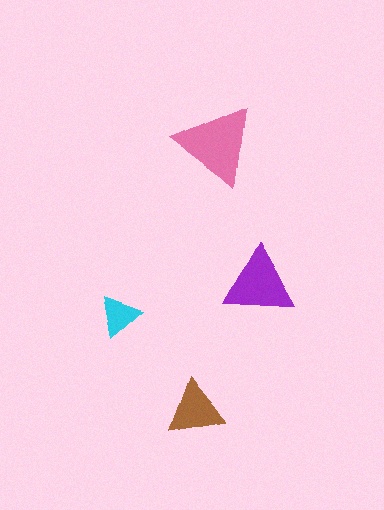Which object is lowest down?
The brown triangle is bottommost.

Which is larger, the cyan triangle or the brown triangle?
The brown one.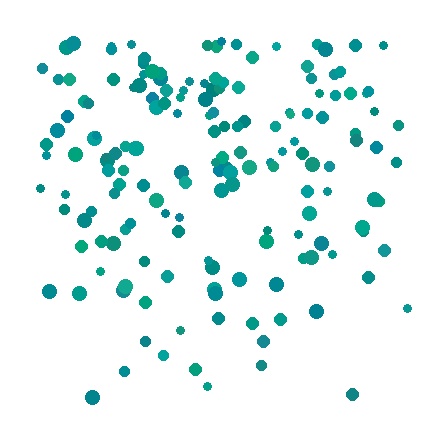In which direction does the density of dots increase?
From bottom to top, with the top side densest.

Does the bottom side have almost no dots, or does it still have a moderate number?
Still a moderate number, just noticeably fewer than the top.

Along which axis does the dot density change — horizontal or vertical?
Vertical.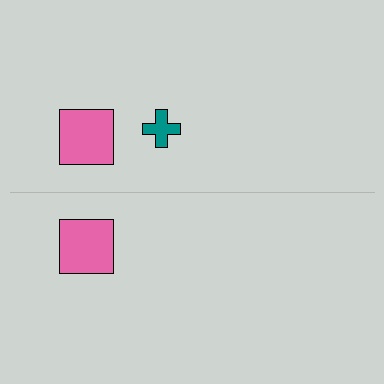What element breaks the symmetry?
A teal cross is missing from the bottom side.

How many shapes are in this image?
There are 3 shapes in this image.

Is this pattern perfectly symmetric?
No, the pattern is not perfectly symmetric. A teal cross is missing from the bottom side.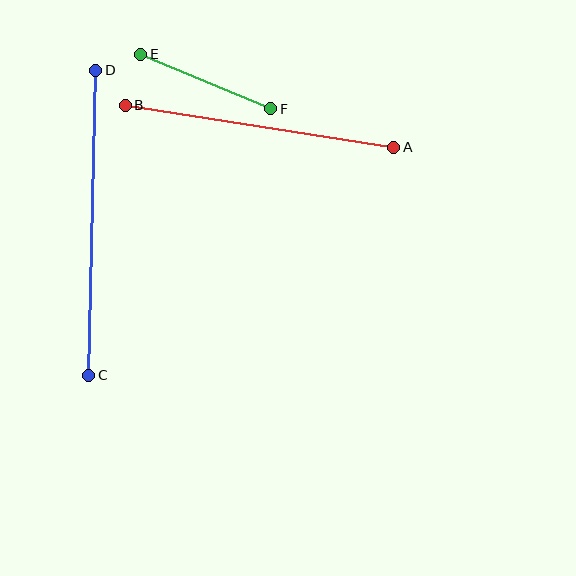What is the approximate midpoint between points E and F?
The midpoint is at approximately (206, 81) pixels.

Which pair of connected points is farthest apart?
Points C and D are farthest apart.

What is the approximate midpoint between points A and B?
The midpoint is at approximately (259, 126) pixels.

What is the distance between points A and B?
The distance is approximately 272 pixels.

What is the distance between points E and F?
The distance is approximately 141 pixels.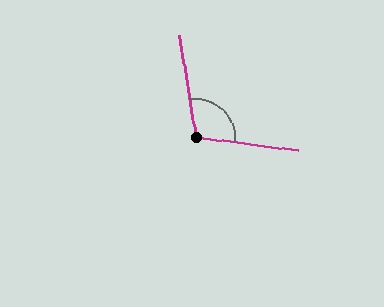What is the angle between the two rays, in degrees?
Approximately 107 degrees.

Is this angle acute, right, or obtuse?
It is obtuse.